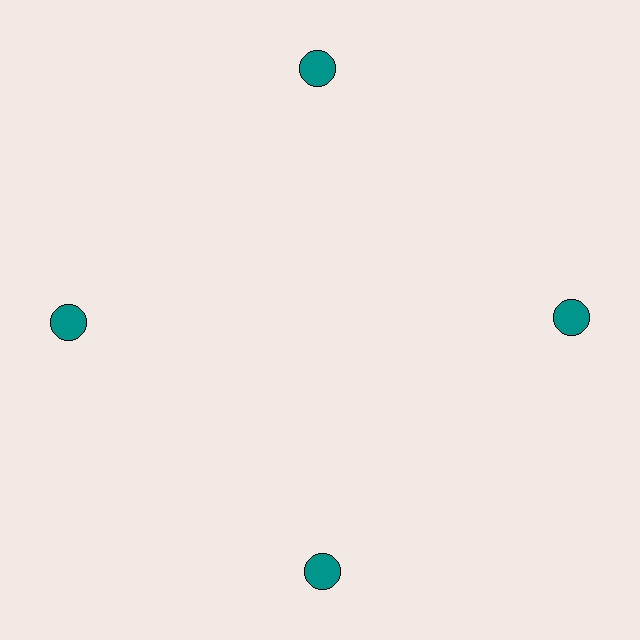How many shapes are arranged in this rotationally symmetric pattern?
There are 4 shapes, arranged in 4 groups of 1.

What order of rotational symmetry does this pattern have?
This pattern has 4-fold rotational symmetry.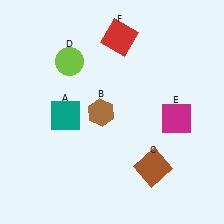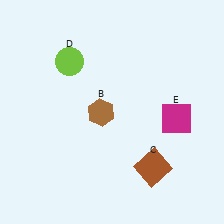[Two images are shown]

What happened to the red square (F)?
The red square (F) was removed in Image 2. It was in the top-right area of Image 1.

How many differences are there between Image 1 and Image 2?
There are 2 differences between the two images.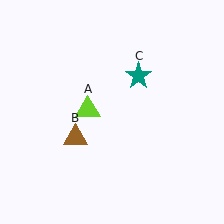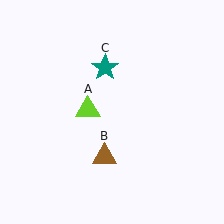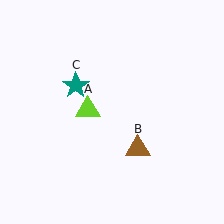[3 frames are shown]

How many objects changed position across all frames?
2 objects changed position: brown triangle (object B), teal star (object C).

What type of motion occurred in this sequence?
The brown triangle (object B), teal star (object C) rotated counterclockwise around the center of the scene.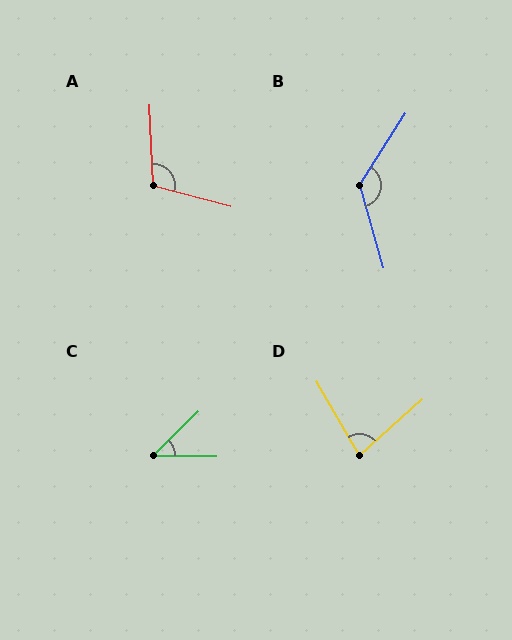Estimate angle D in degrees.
Approximately 78 degrees.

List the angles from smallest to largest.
C (45°), D (78°), A (107°), B (131°).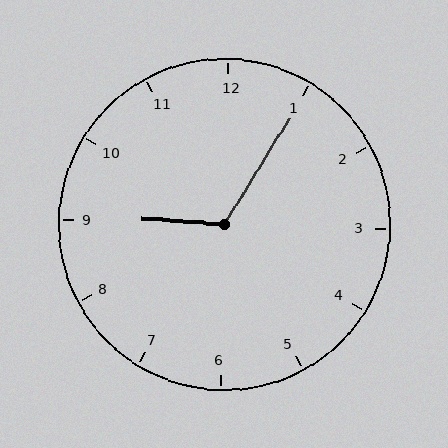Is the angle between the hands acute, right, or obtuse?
It is obtuse.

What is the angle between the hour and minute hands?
Approximately 118 degrees.